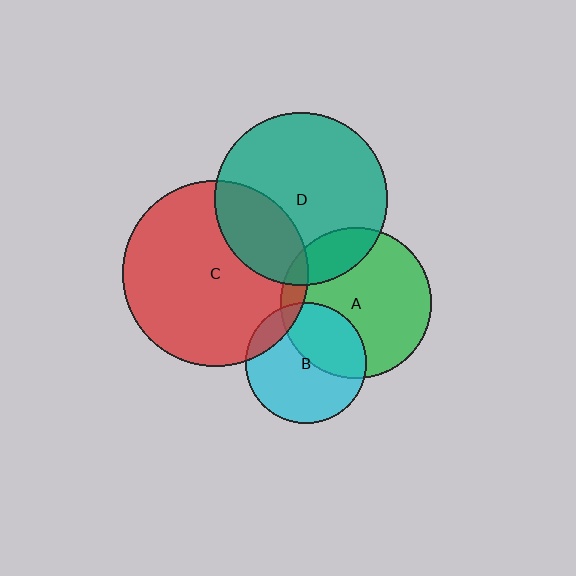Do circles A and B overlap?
Yes.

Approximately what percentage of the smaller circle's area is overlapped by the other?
Approximately 40%.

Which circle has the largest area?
Circle C (red).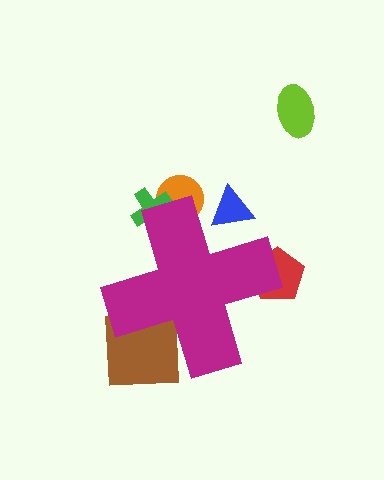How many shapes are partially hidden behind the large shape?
5 shapes are partially hidden.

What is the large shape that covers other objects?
A magenta cross.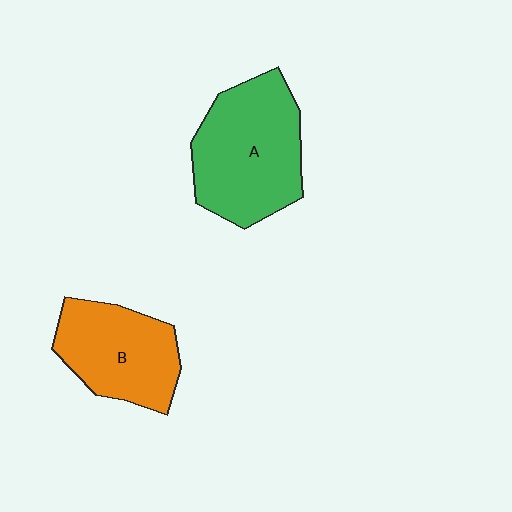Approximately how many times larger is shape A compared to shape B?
Approximately 1.3 times.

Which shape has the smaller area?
Shape B (orange).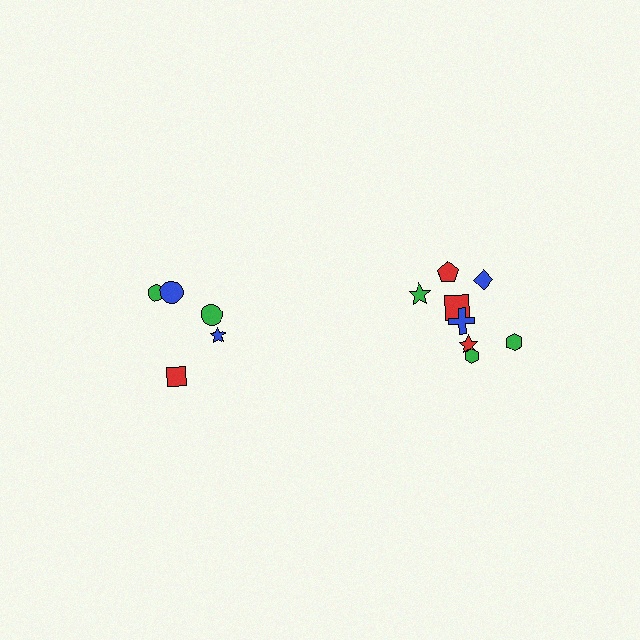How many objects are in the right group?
There are 8 objects.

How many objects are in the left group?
There are 5 objects.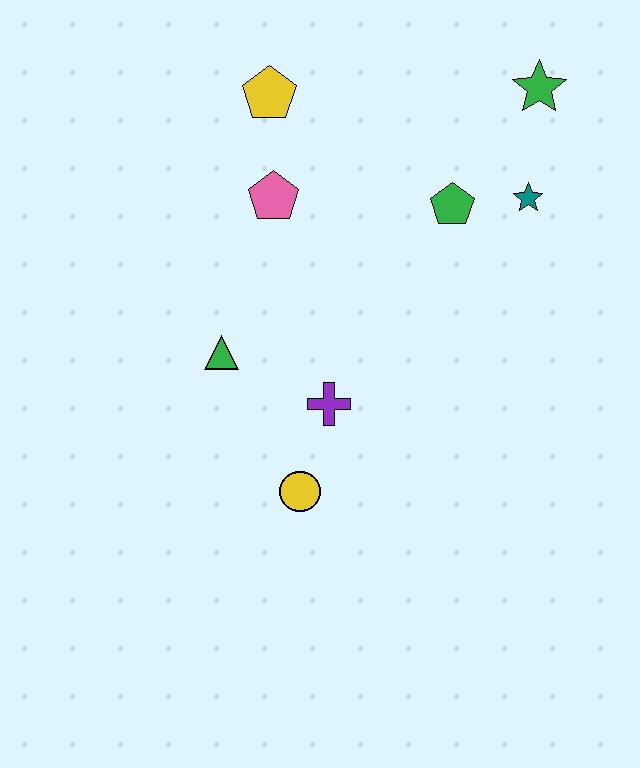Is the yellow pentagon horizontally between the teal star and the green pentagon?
No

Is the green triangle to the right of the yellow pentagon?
No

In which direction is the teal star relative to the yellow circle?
The teal star is above the yellow circle.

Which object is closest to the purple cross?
The yellow circle is closest to the purple cross.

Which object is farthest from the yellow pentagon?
The yellow circle is farthest from the yellow pentagon.